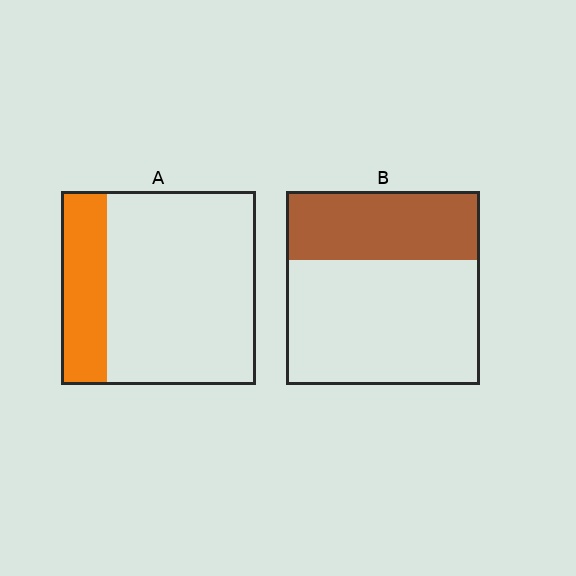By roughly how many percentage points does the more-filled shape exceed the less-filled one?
By roughly 10 percentage points (B over A).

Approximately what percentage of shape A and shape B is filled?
A is approximately 25% and B is approximately 35%.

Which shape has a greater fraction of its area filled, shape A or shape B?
Shape B.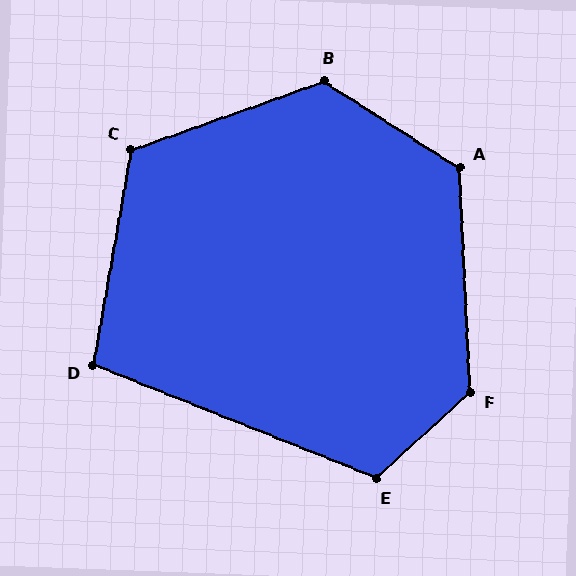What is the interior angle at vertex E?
Approximately 116 degrees (obtuse).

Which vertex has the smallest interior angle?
D, at approximately 102 degrees.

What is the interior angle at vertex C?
Approximately 119 degrees (obtuse).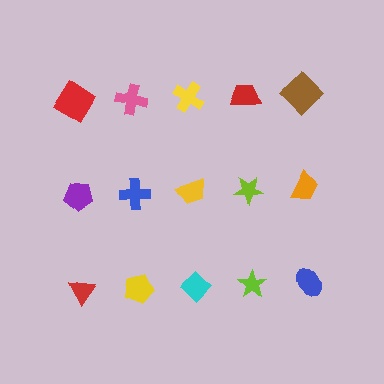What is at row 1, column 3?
A yellow cross.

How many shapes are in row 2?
5 shapes.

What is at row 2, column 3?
A yellow trapezoid.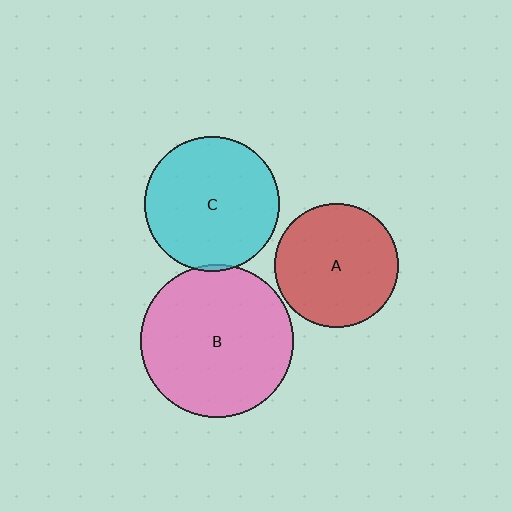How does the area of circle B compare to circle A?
Approximately 1.5 times.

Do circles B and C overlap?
Yes.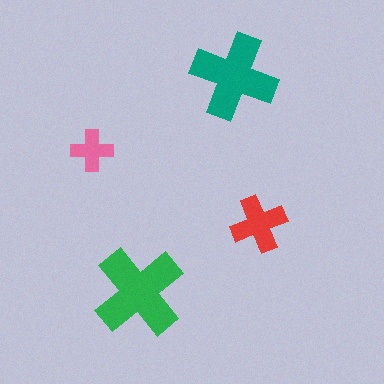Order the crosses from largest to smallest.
the green one, the teal one, the red one, the pink one.